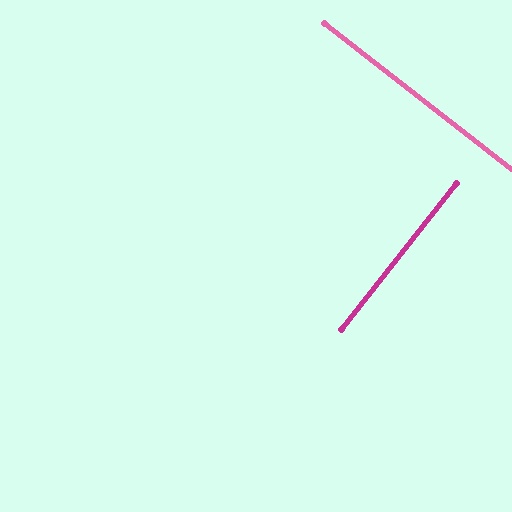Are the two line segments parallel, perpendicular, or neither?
Perpendicular — they meet at approximately 90°.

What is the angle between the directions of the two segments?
Approximately 90 degrees.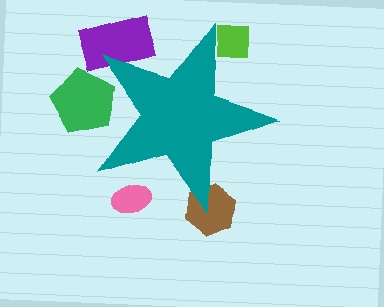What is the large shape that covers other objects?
A teal star.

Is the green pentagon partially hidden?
Yes, the green pentagon is partially hidden behind the teal star.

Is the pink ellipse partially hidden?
Yes, the pink ellipse is partially hidden behind the teal star.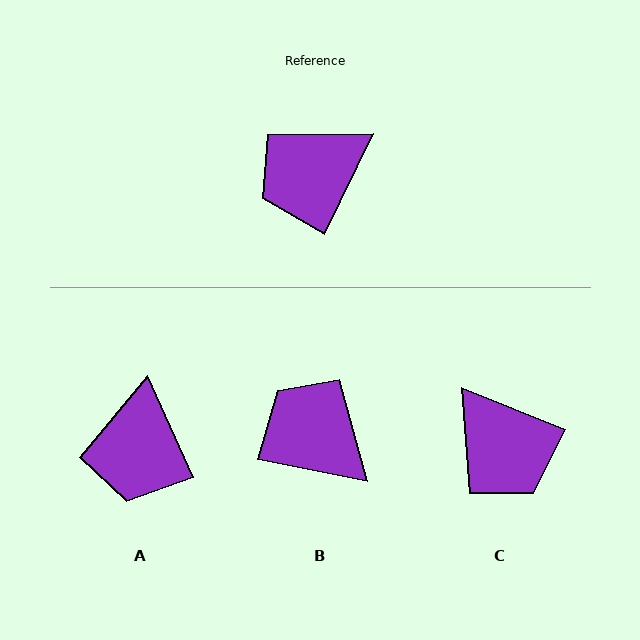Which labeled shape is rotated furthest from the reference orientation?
C, about 94 degrees away.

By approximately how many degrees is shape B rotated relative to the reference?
Approximately 75 degrees clockwise.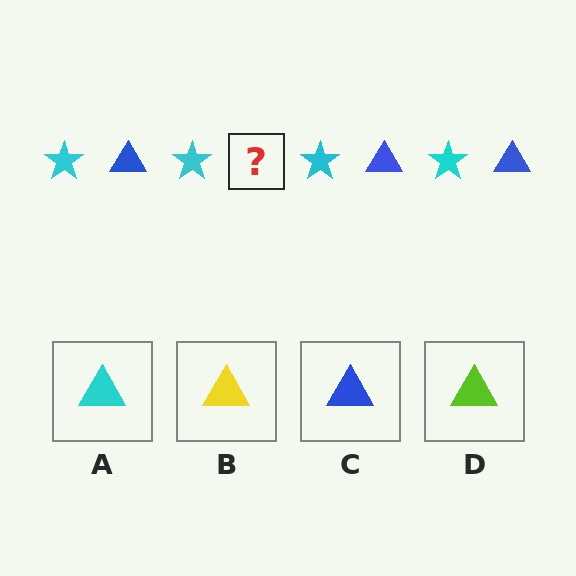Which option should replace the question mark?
Option C.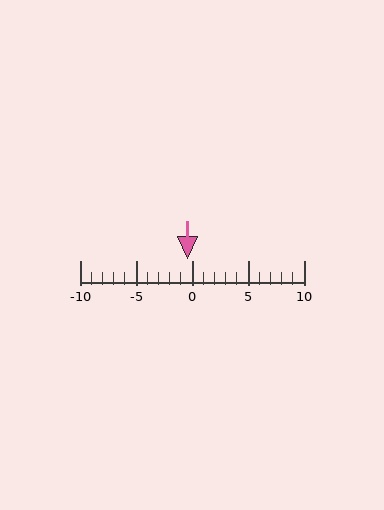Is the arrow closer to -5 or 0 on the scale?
The arrow is closer to 0.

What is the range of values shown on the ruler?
The ruler shows values from -10 to 10.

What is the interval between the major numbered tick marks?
The major tick marks are spaced 5 units apart.